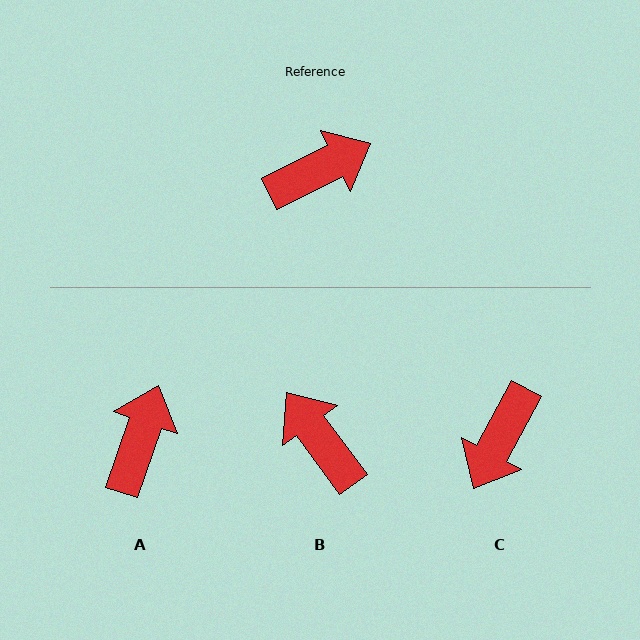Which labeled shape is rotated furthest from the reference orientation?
C, about 145 degrees away.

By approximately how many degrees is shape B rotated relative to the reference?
Approximately 100 degrees counter-clockwise.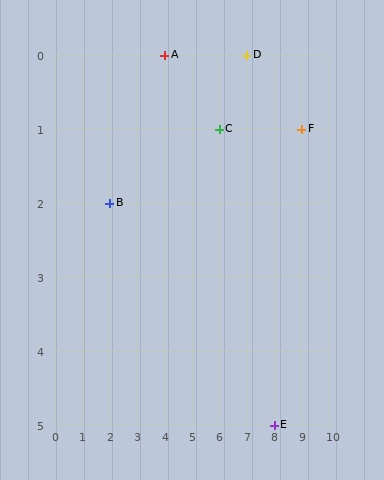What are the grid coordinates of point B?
Point B is at grid coordinates (2, 2).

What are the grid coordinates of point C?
Point C is at grid coordinates (6, 1).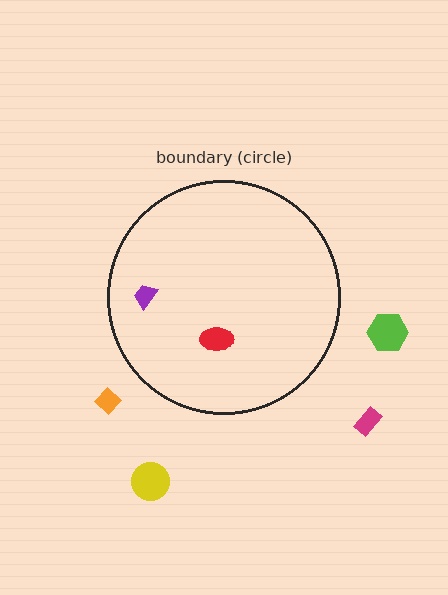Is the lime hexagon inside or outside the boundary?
Outside.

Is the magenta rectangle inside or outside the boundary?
Outside.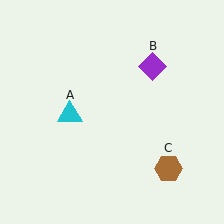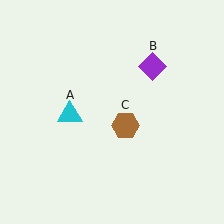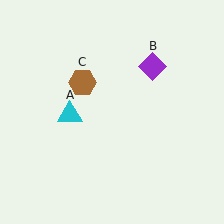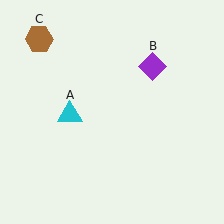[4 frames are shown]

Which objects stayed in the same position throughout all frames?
Cyan triangle (object A) and purple diamond (object B) remained stationary.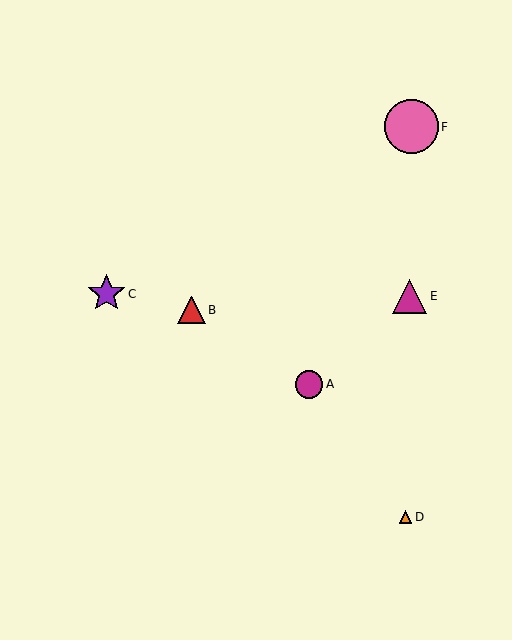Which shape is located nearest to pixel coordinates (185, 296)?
The red triangle (labeled B) at (191, 310) is nearest to that location.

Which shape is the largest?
The pink circle (labeled F) is the largest.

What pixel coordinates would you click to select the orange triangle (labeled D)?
Click at (406, 517) to select the orange triangle D.